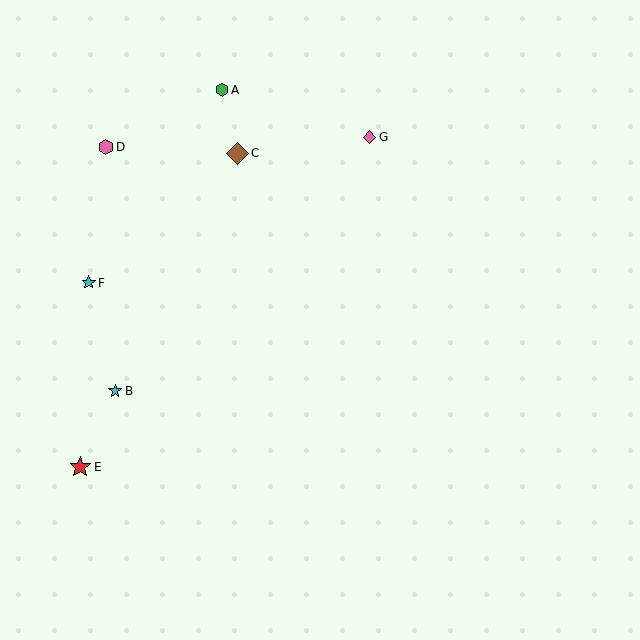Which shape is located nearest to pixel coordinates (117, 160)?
The pink hexagon (labeled D) at (106, 147) is nearest to that location.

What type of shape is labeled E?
Shape E is a red star.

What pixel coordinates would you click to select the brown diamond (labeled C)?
Click at (237, 153) to select the brown diamond C.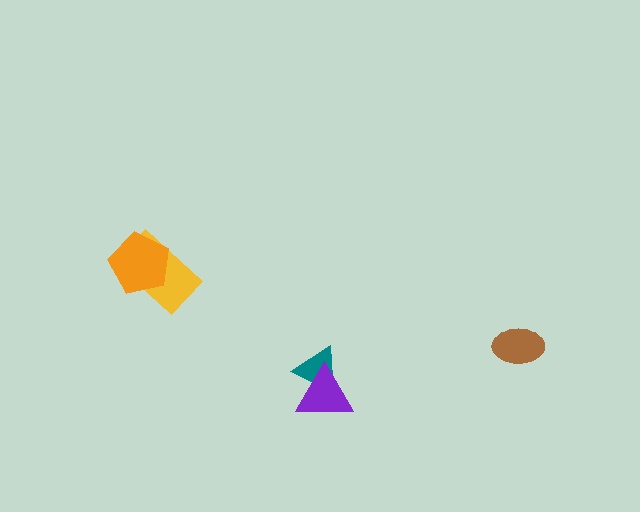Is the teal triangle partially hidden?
Yes, it is partially covered by another shape.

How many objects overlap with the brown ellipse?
0 objects overlap with the brown ellipse.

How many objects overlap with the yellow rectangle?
1 object overlaps with the yellow rectangle.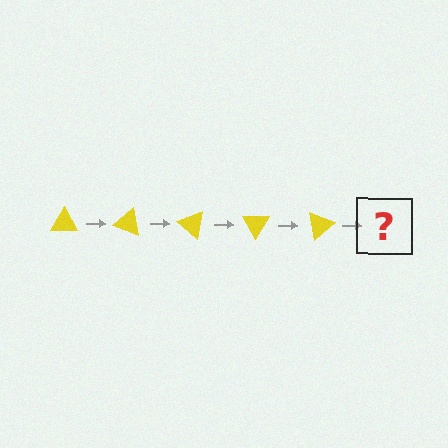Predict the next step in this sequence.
The next step is a yellow triangle rotated 100 degrees.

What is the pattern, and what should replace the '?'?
The pattern is that the triangle rotates 20 degrees each step. The '?' should be a yellow triangle rotated 100 degrees.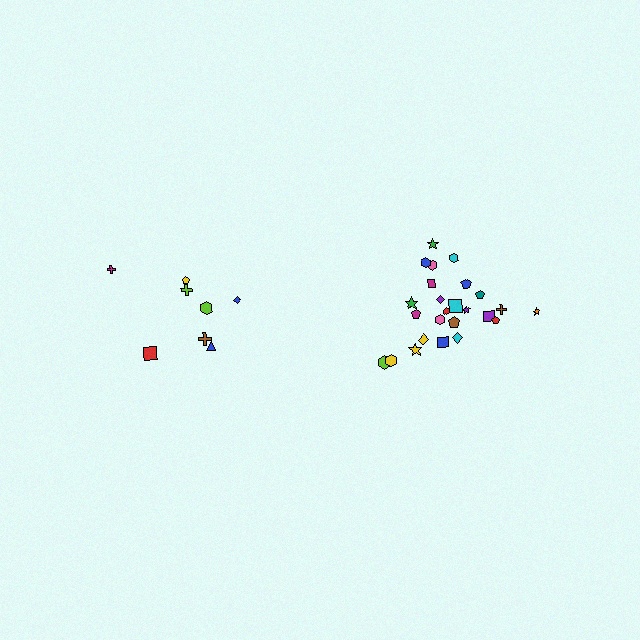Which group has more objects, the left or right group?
The right group.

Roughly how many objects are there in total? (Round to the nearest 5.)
Roughly 35 objects in total.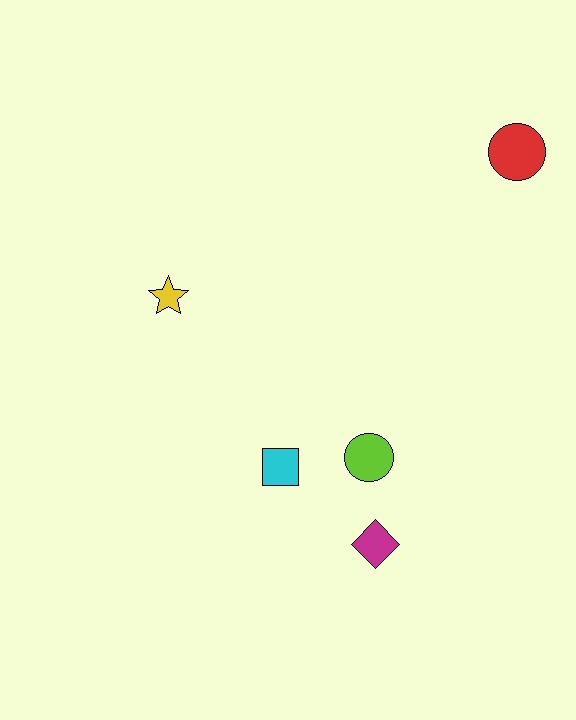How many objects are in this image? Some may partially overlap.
There are 5 objects.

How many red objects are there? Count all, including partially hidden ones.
There is 1 red object.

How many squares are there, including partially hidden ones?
There is 1 square.